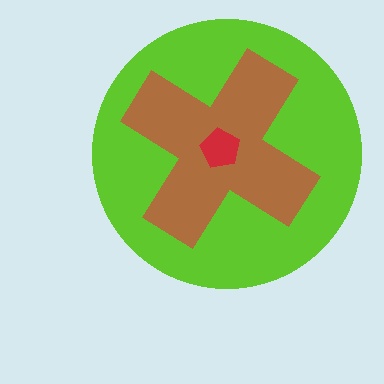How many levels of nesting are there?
3.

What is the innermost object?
The red pentagon.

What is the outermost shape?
The lime circle.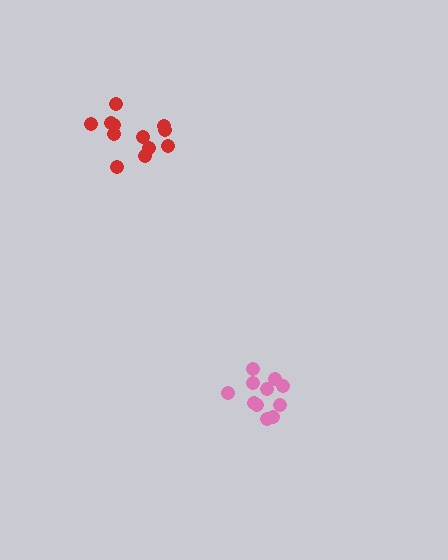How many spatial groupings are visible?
There are 2 spatial groupings.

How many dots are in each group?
Group 1: 12 dots, Group 2: 11 dots (23 total).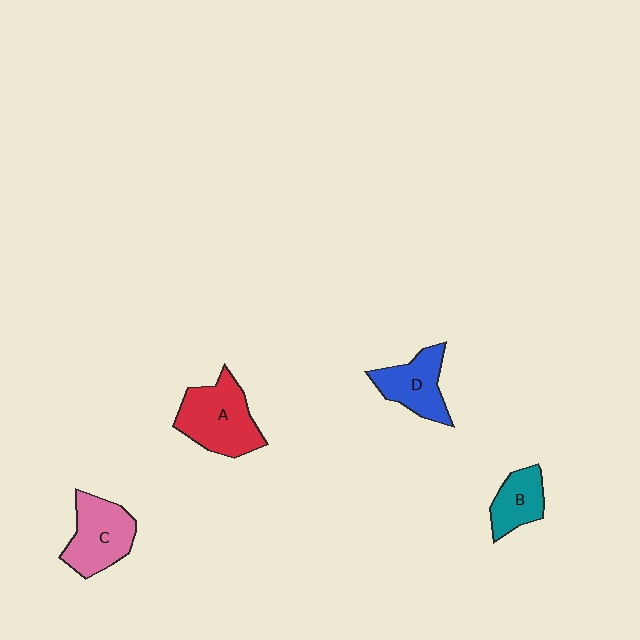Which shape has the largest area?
Shape A (red).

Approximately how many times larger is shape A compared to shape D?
Approximately 1.4 times.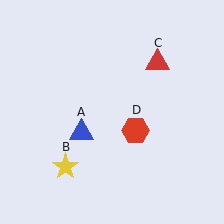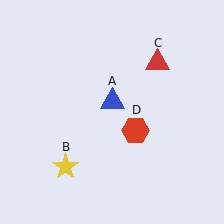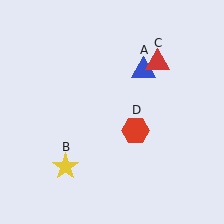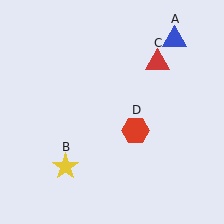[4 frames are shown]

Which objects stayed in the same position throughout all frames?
Yellow star (object B) and red triangle (object C) and red hexagon (object D) remained stationary.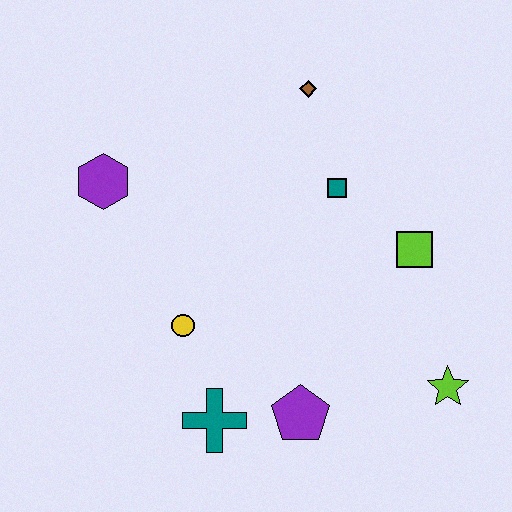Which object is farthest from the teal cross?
The brown diamond is farthest from the teal cross.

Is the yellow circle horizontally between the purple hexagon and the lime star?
Yes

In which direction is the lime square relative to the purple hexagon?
The lime square is to the right of the purple hexagon.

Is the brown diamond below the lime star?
No